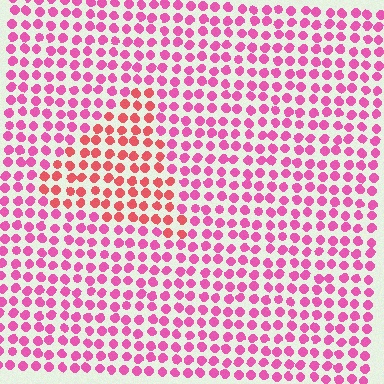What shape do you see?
I see a triangle.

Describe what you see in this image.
The image is filled with small pink elements in a uniform arrangement. A triangle-shaped region is visible where the elements are tinted to a slightly different hue, forming a subtle color boundary.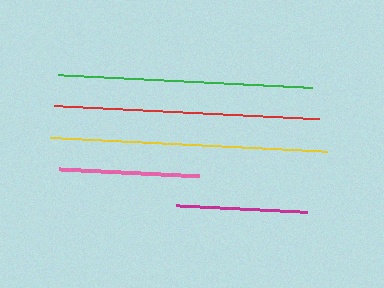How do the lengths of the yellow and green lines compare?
The yellow and green lines are approximately the same length.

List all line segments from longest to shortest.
From longest to shortest: yellow, red, green, pink, magenta.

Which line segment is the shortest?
The magenta line is the shortest at approximately 130 pixels.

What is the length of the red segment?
The red segment is approximately 266 pixels long.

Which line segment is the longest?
The yellow line is the longest at approximately 277 pixels.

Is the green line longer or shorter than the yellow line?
The yellow line is longer than the green line.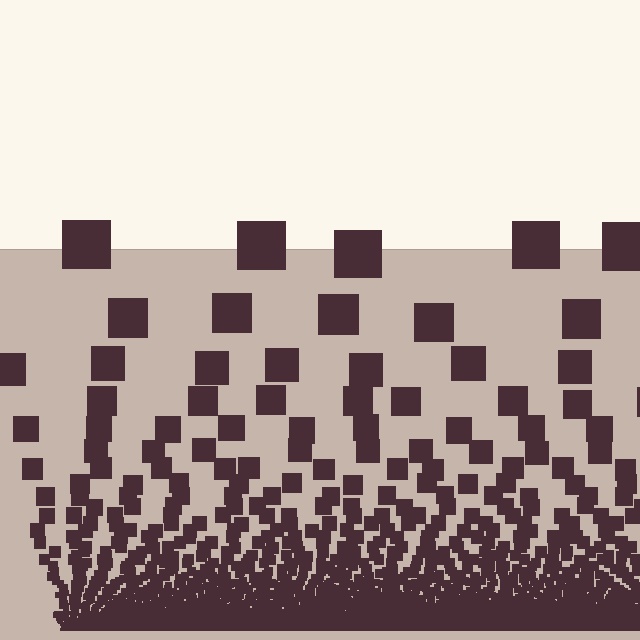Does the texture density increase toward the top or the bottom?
Density increases toward the bottom.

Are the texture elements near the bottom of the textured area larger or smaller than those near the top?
Smaller. The gradient is inverted — elements near the bottom are smaller and denser.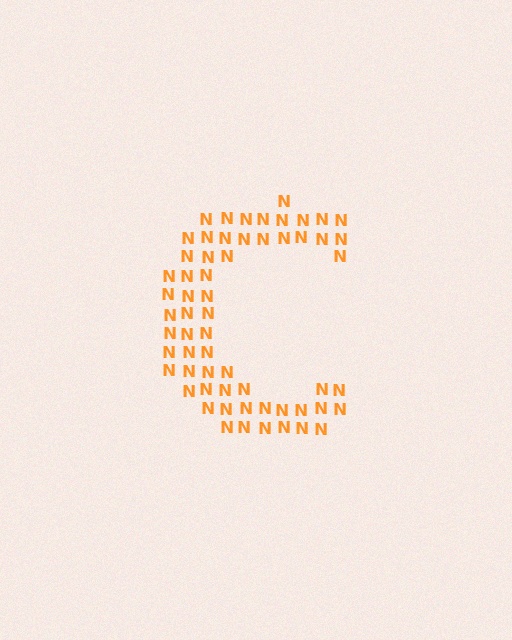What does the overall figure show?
The overall figure shows the letter C.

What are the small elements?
The small elements are letter N's.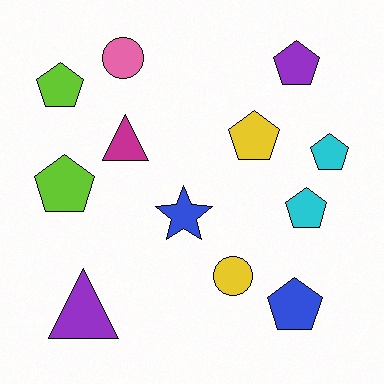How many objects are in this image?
There are 12 objects.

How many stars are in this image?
There is 1 star.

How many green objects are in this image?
There are no green objects.